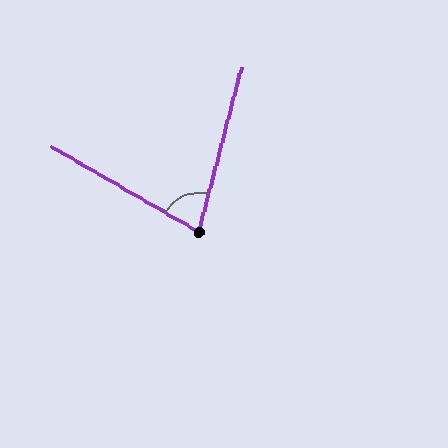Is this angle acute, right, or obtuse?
It is acute.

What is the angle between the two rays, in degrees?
Approximately 74 degrees.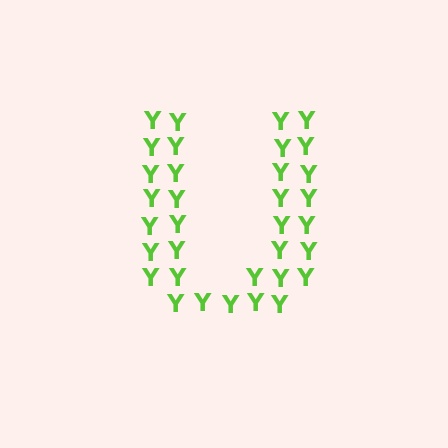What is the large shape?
The large shape is the letter U.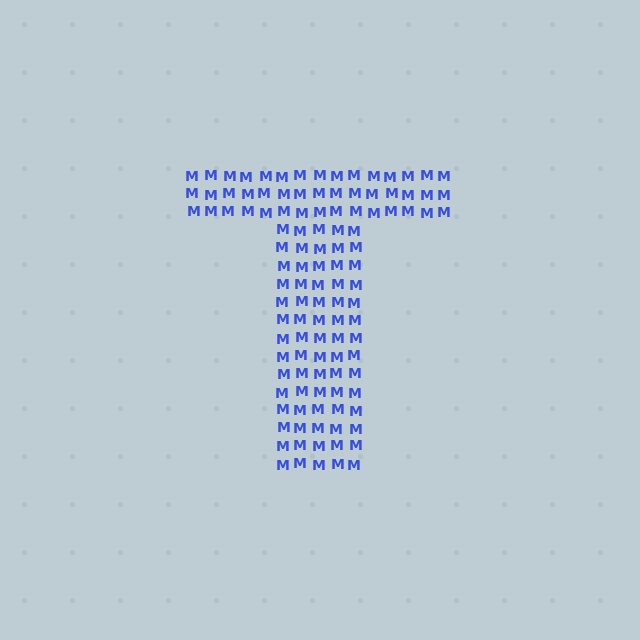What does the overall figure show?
The overall figure shows the letter T.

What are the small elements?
The small elements are letter M's.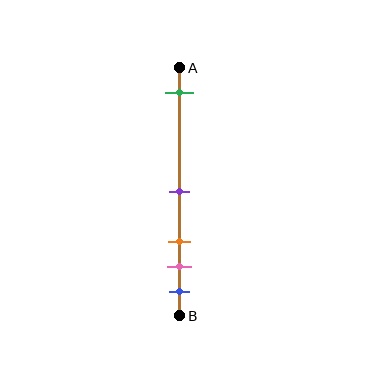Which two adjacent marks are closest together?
The pink and blue marks are the closest adjacent pair.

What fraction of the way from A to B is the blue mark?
The blue mark is approximately 90% (0.9) of the way from A to B.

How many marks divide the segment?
There are 5 marks dividing the segment.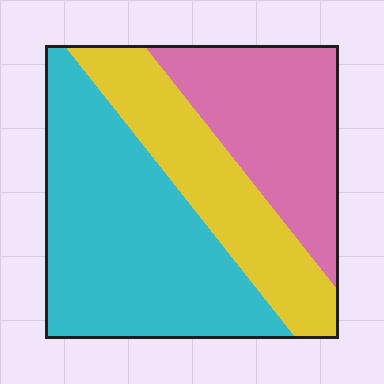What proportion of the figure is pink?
Pink takes up about one quarter (1/4) of the figure.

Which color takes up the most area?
Cyan, at roughly 45%.